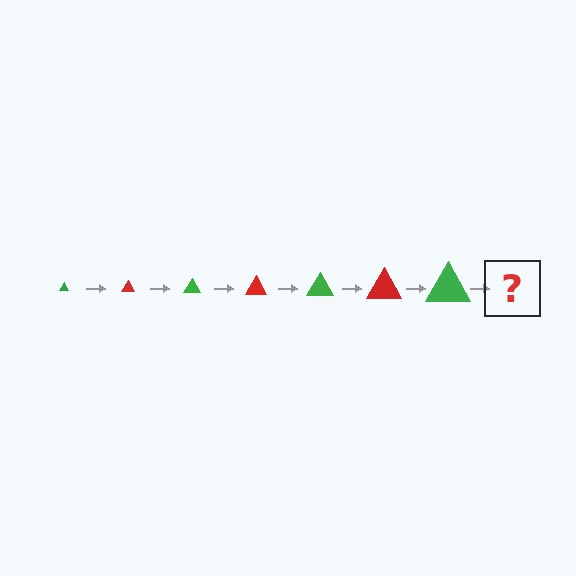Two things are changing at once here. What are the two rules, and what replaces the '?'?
The two rules are that the triangle grows larger each step and the color cycles through green and red. The '?' should be a red triangle, larger than the previous one.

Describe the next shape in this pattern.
It should be a red triangle, larger than the previous one.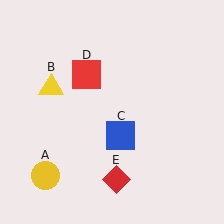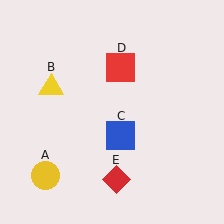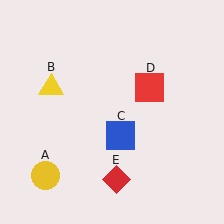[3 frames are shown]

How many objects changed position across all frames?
1 object changed position: red square (object D).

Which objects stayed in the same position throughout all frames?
Yellow circle (object A) and yellow triangle (object B) and blue square (object C) and red diamond (object E) remained stationary.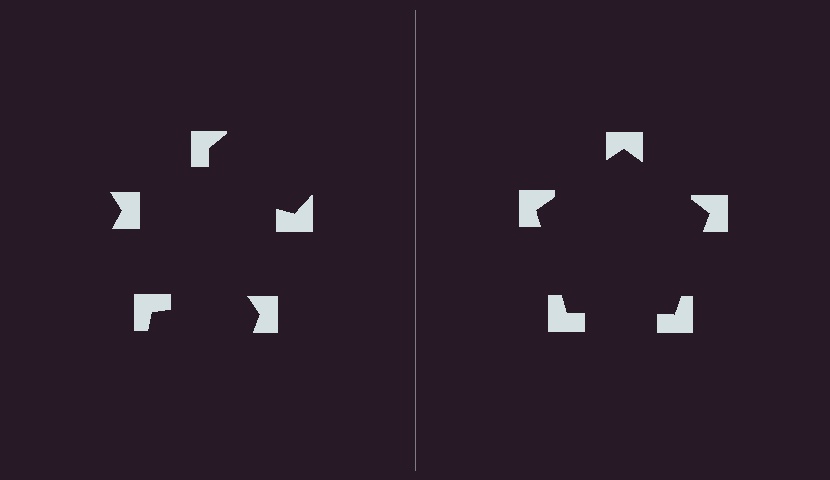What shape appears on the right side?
An illusory pentagon.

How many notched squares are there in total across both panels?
10 — 5 on each side.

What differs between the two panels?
The notched squares are positioned identically on both sides; only the wedge orientations differ. On the right they align to a pentagon; on the left they are misaligned.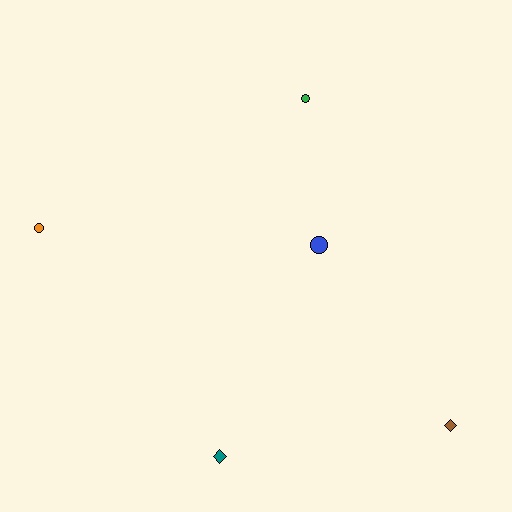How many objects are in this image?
There are 5 objects.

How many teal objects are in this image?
There is 1 teal object.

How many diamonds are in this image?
There are 2 diamonds.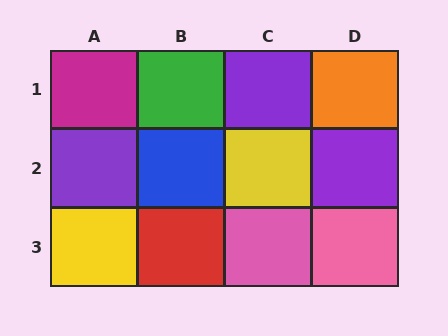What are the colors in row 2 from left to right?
Purple, blue, yellow, purple.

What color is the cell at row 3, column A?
Yellow.